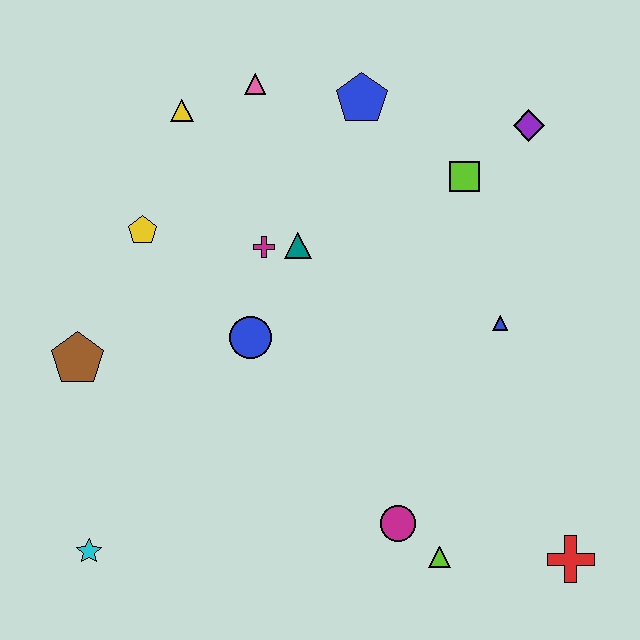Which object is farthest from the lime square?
The cyan star is farthest from the lime square.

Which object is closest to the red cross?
The lime triangle is closest to the red cross.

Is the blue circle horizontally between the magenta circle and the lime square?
No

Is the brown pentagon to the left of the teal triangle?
Yes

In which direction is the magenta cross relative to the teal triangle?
The magenta cross is to the left of the teal triangle.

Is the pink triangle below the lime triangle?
No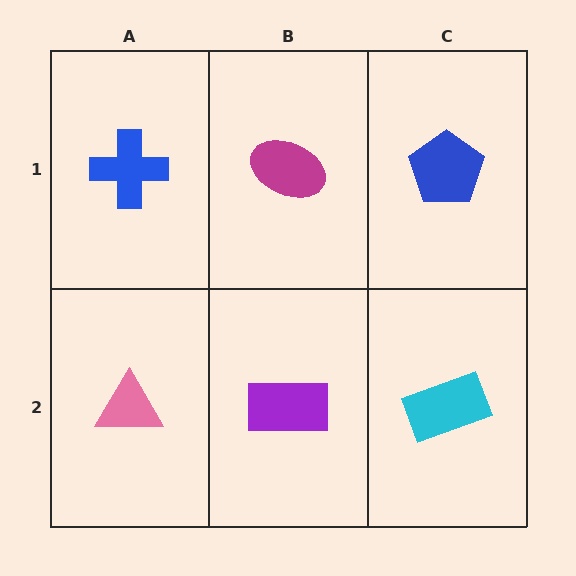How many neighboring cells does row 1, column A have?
2.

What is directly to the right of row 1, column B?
A blue pentagon.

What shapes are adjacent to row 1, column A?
A pink triangle (row 2, column A), a magenta ellipse (row 1, column B).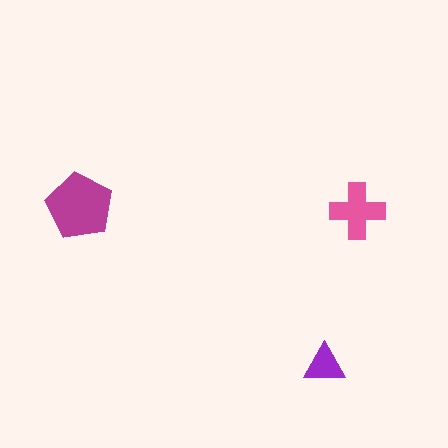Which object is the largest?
The magenta pentagon.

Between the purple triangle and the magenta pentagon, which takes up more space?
The magenta pentagon.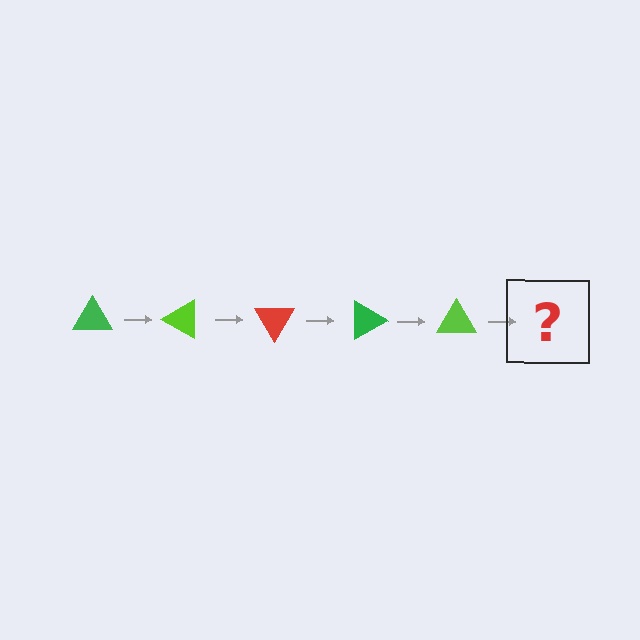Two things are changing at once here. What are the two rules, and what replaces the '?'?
The two rules are that it rotates 30 degrees each step and the color cycles through green, lime, and red. The '?' should be a red triangle, rotated 150 degrees from the start.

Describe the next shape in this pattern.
It should be a red triangle, rotated 150 degrees from the start.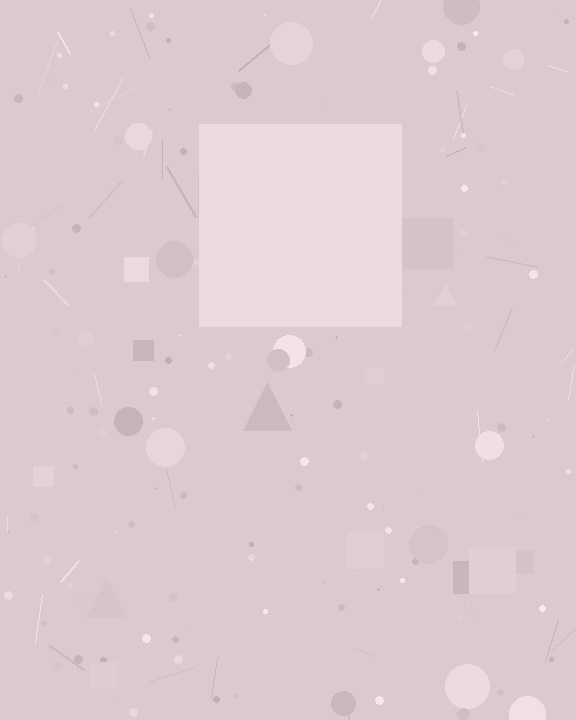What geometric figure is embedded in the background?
A square is embedded in the background.